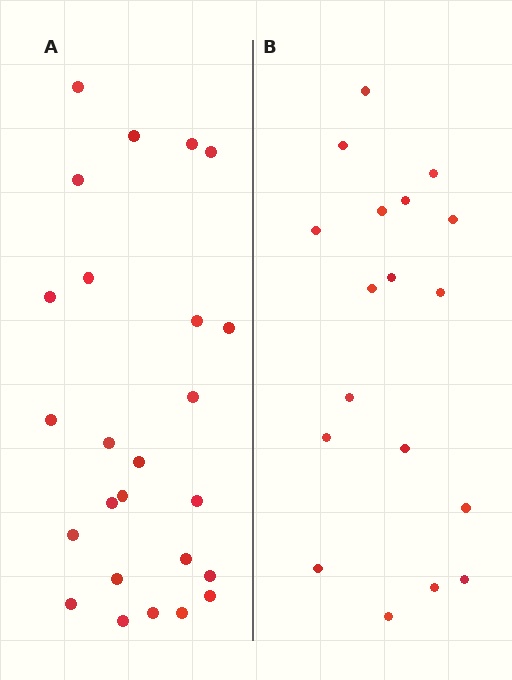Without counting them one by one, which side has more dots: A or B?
Region A (the left region) has more dots.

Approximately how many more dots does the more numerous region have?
Region A has roughly 8 or so more dots than region B.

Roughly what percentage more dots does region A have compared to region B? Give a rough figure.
About 40% more.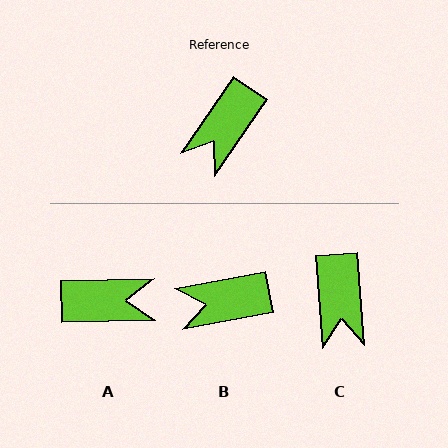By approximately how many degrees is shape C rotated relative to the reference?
Approximately 38 degrees counter-clockwise.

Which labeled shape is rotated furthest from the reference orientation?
A, about 126 degrees away.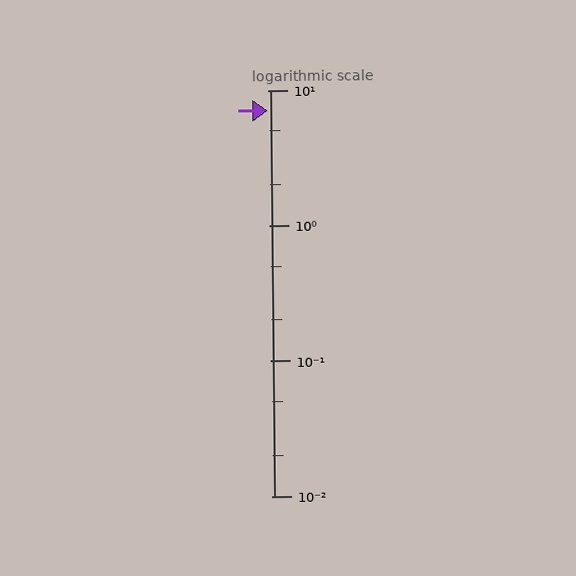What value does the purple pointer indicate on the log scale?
The pointer indicates approximately 7.1.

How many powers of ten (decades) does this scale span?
The scale spans 3 decades, from 0.01 to 10.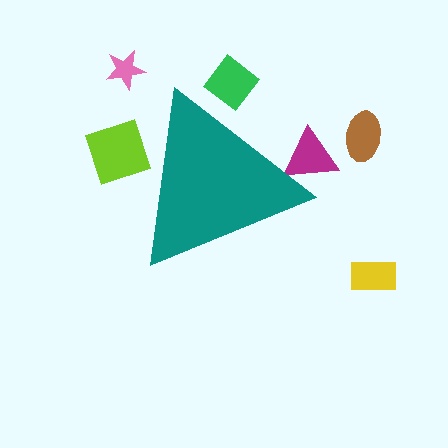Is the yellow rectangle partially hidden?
No, the yellow rectangle is fully visible.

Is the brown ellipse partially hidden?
No, the brown ellipse is fully visible.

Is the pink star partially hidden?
No, the pink star is fully visible.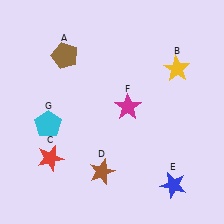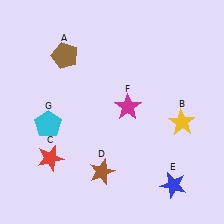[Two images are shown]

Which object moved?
The yellow star (B) moved down.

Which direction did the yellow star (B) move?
The yellow star (B) moved down.